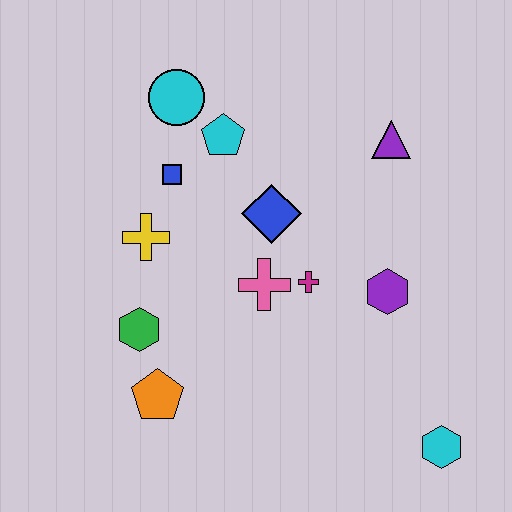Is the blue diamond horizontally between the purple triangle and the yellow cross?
Yes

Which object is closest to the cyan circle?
The cyan pentagon is closest to the cyan circle.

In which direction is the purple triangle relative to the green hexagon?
The purple triangle is to the right of the green hexagon.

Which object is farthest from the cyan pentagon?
The cyan hexagon is farthest from the cyan pentagon.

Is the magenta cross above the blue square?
No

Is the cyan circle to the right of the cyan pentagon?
No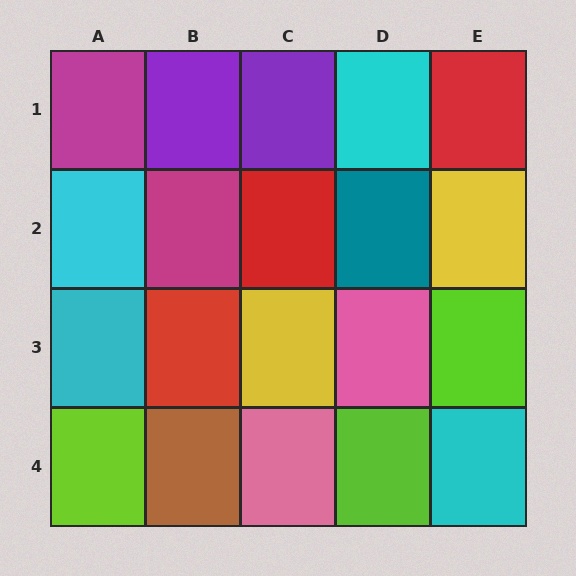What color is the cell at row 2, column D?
Teal.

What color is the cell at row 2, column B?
Magenta.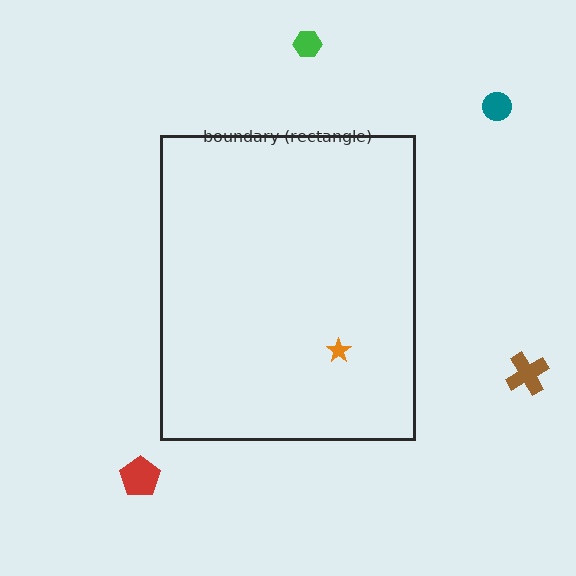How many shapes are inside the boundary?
1 inside, 4 outside.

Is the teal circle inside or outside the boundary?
Outside.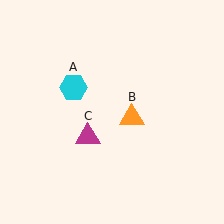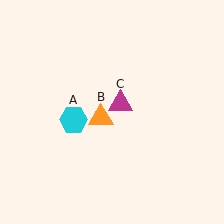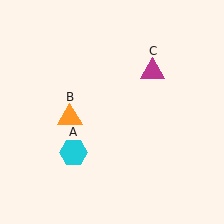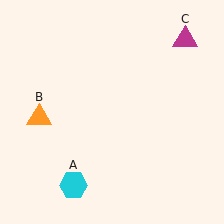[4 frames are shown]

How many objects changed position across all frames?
3 objects changed position: cyan hexagon (object A), orange triangle (object B), magenta triangle (object C).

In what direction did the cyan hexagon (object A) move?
The cyan hexagon (object A) moved down.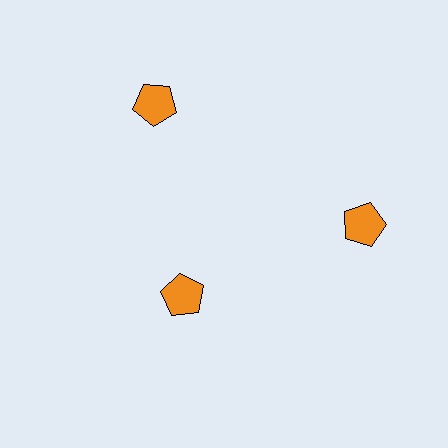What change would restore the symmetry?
The symmetry would be restored by moving it outward, back onto the ring so that all 3 pentagons sit at equal angles and equal distance from the center.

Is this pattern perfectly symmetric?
No. The 3 orange pentagons are arranged in a ring, but one element near the 7 o'clock position is pulled inward toward the center, breaking the 3-fold rotational symmetry.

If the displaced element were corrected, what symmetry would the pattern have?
It would have 3-fold rotational symmetry — the pattern would map onto itself every 120 degrees.